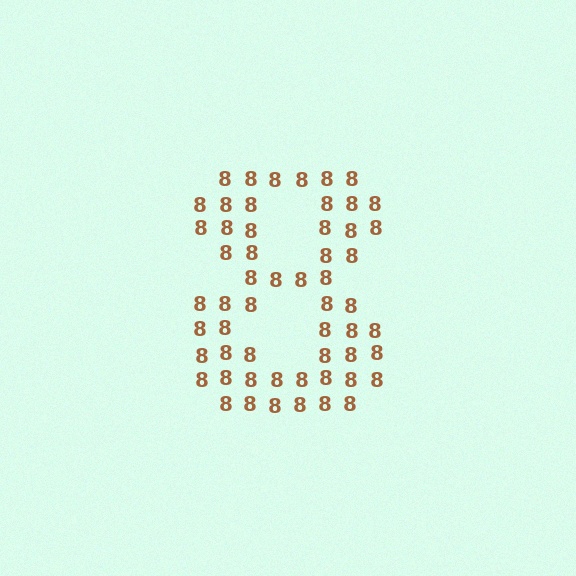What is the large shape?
The large shape is the digit 8.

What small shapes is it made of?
It is made of small digit 8's.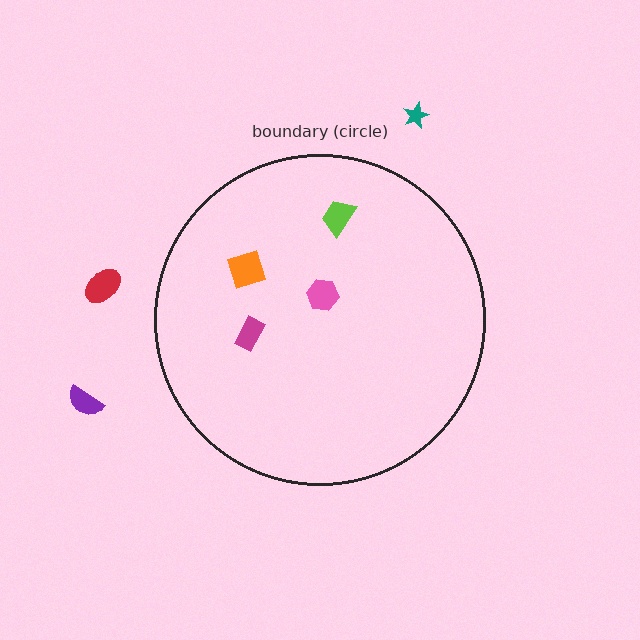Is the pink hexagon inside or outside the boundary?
Inside.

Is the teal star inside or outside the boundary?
Outside.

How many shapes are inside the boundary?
4 inside, 3 outside.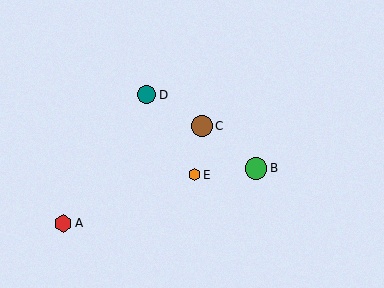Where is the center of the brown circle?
The center of the brown circle is at (202, 126).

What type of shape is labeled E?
Shape E is an orange hexagon.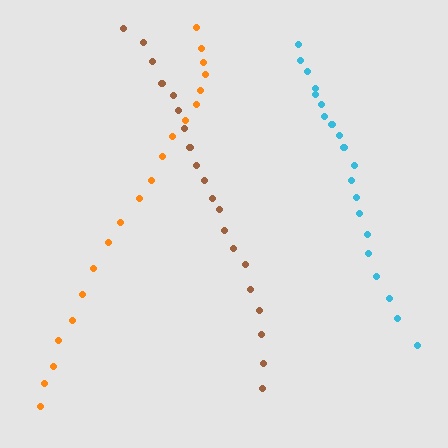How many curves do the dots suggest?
There are 3 distinct paths.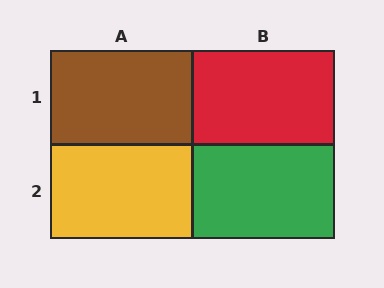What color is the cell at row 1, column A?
Brown.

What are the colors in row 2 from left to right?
Yellow, green.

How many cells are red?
1 cell is red.